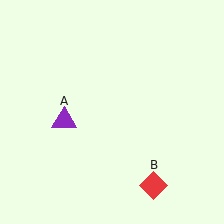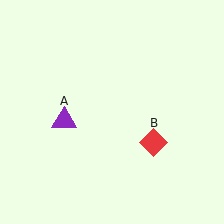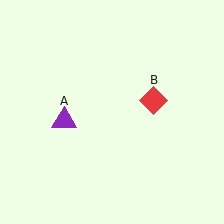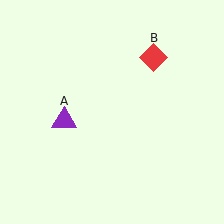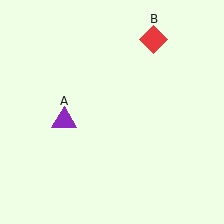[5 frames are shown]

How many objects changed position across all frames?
1 object changed position: red diamond (object B).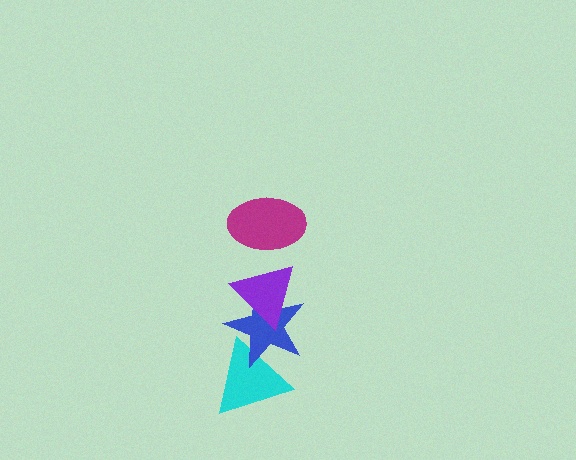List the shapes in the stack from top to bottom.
From top to bottom: the magenta ellipse, the purple triangle, the blue star, the cyan triangle.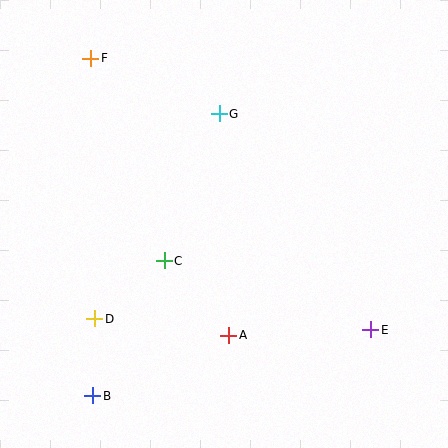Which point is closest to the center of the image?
Point C at (164, 261) is closest to the center.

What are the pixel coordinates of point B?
Point B is at (93, 396).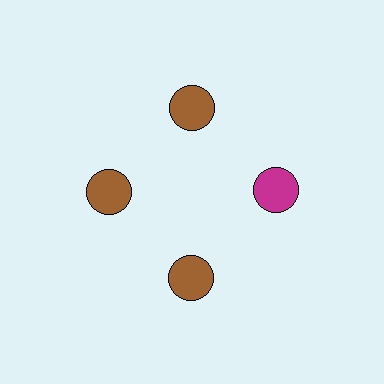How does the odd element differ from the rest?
It has a different color: magenta instead of brown.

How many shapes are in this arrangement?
There are 4 shapes arranged in a ring pattern.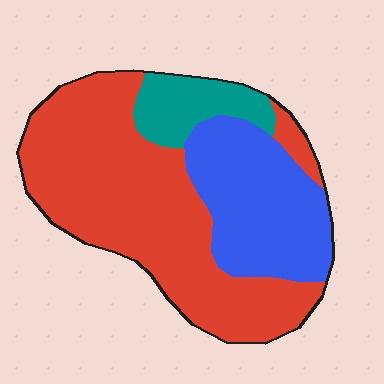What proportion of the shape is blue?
Blue covers roughly 30% of the shape.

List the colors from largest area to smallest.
From largest to smallest: red, blue, teal.